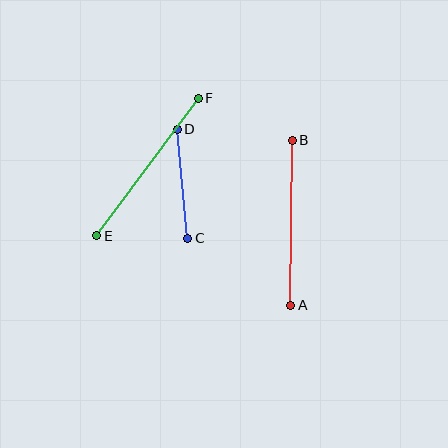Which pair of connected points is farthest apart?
Points E and F are farthest apart.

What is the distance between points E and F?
The distance is approximately 171 pixels.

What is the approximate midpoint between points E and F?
The midpoint is at approximately (147, 167) pixels.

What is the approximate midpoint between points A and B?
The midpoint is at approximately (291, 223) pixels.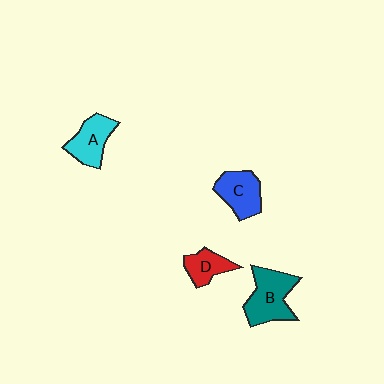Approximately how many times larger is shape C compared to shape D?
Approximately 1.4 times.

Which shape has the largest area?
Shape B (teal).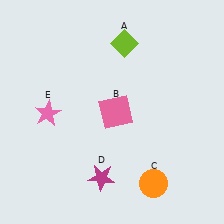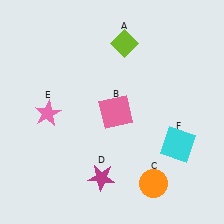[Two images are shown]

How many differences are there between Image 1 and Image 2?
There is 1 difference between the two images.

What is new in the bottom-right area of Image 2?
A cyan square (F) was added in the bottom-right area of Image 2.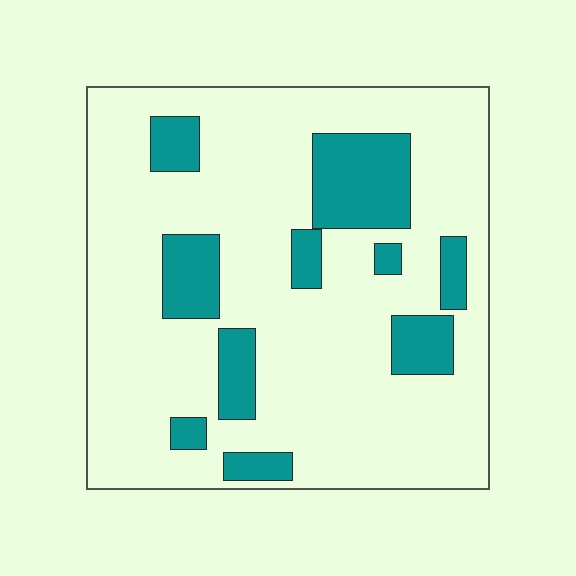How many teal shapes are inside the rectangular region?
10.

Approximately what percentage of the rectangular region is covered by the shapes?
Approximately 20%.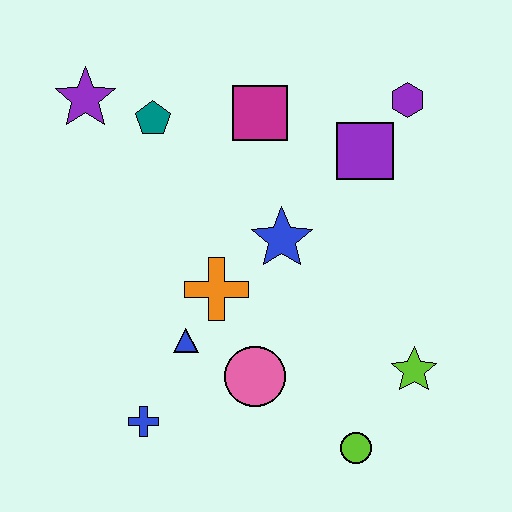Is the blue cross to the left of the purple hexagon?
Yes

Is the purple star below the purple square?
No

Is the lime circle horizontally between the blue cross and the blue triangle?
No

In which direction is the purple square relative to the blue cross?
The purple square is above the blue cross.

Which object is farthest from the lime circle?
The purple star is farthest from the lime circle.